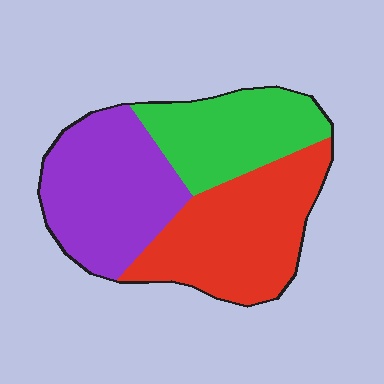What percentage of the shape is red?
Red takes up about three eighths (3/8) of the shape.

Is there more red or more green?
Red.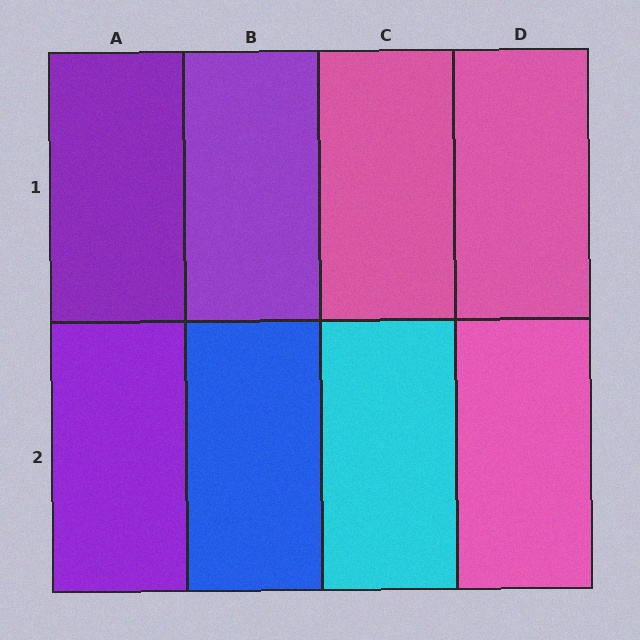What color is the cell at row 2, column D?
Pink.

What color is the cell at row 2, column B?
Blue.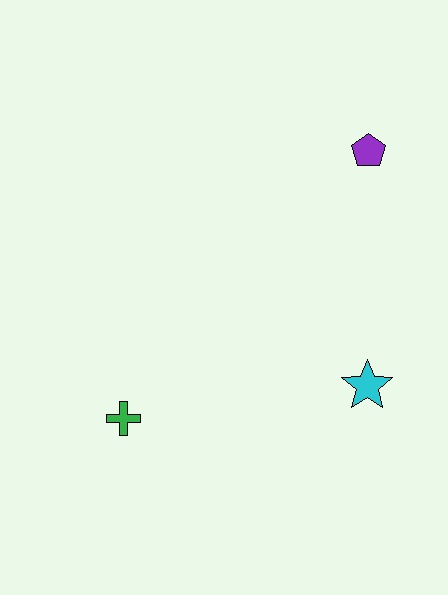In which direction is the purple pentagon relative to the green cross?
The purple pentagon is above the green cross.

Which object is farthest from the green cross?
The purple pentagon is farthest from the green cross.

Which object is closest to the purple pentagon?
The cyan star is closest to the purple pentagon.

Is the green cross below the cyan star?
Yes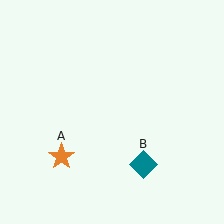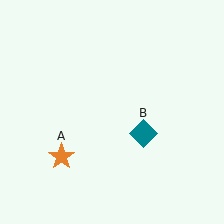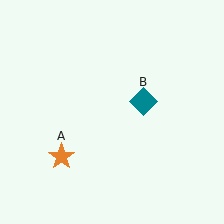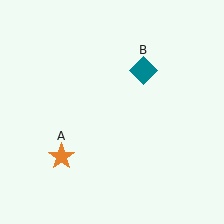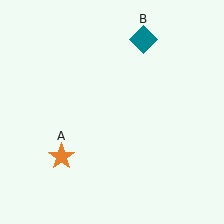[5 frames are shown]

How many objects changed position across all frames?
1 object changed position: teal diamond (object B).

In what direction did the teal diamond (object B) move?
The teal diamond (object B) moved up.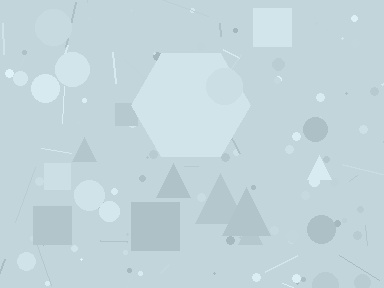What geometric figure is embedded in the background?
A hexagon is embedded in the background.